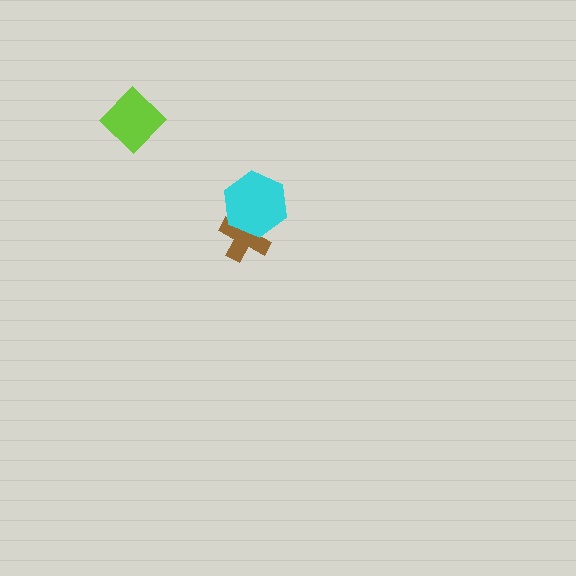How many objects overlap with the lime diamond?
0 objects overlap with the lime diamond.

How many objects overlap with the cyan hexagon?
1 object overlaps with the cyan hexagon.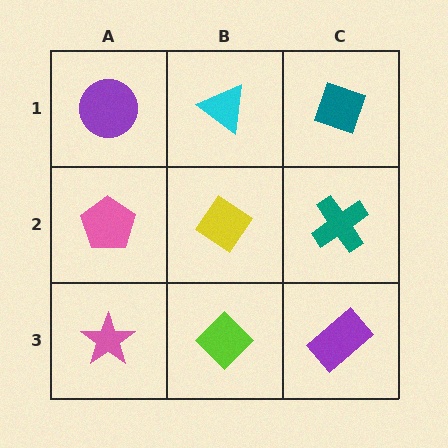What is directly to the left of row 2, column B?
A pink pentagon.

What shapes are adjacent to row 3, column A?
A pink pentagon (row 2, column A), a lime diamond (row 3, column B).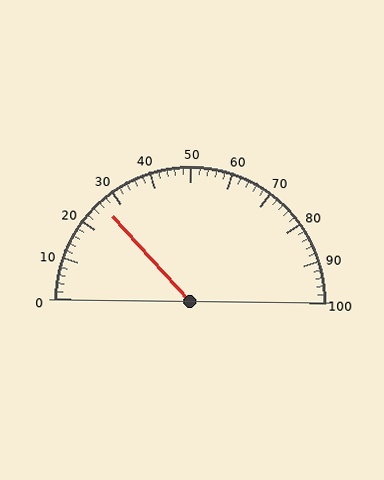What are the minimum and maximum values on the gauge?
The gauge ranges from 0 to 100.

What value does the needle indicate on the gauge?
The needle indicates approximately 26.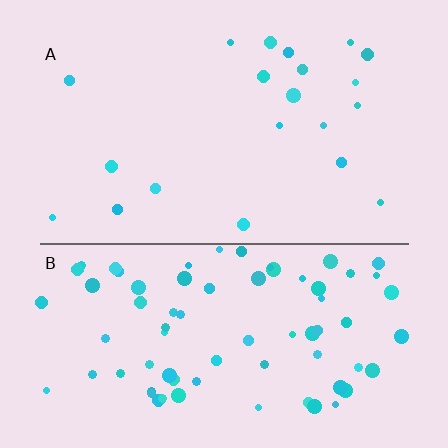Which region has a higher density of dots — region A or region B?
B (the bottom).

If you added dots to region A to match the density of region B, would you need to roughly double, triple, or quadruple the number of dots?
Approximately quadruple.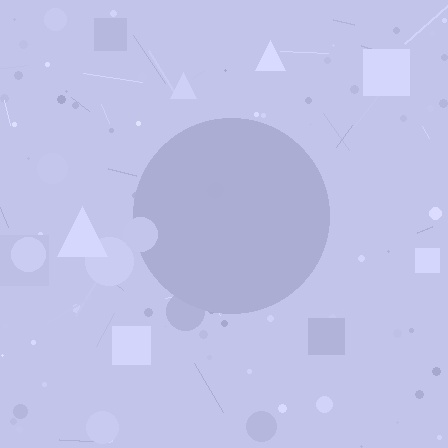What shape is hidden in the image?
A circle is hidden in the image.